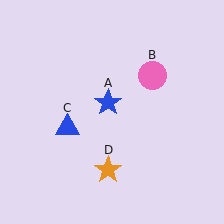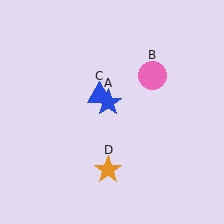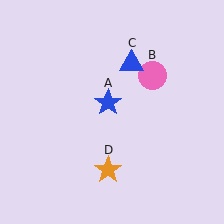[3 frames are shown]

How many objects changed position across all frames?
1 object changed position: blue triangle (object C).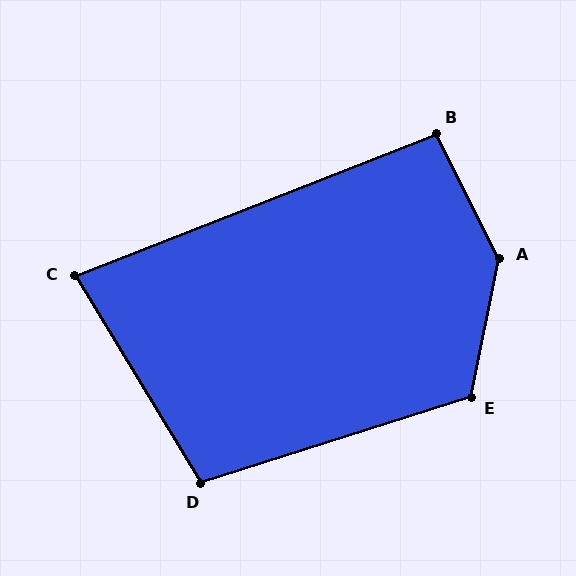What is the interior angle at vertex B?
Approximately 96 degrees (obtuse).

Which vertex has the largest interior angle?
A, at approximately 141 degrees.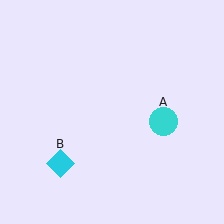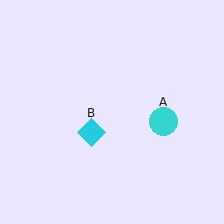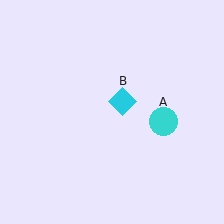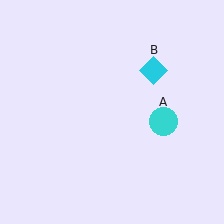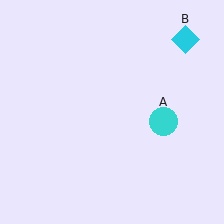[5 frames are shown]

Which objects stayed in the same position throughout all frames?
Cyan circle (object A) remained stationary.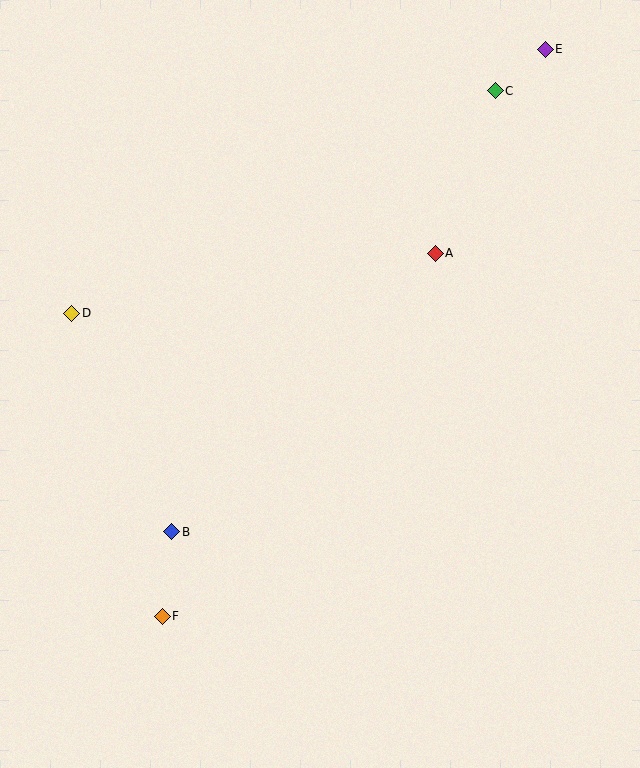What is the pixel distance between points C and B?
The distance between C and B is 547 pixels.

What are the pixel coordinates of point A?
Point A is at (435, 253).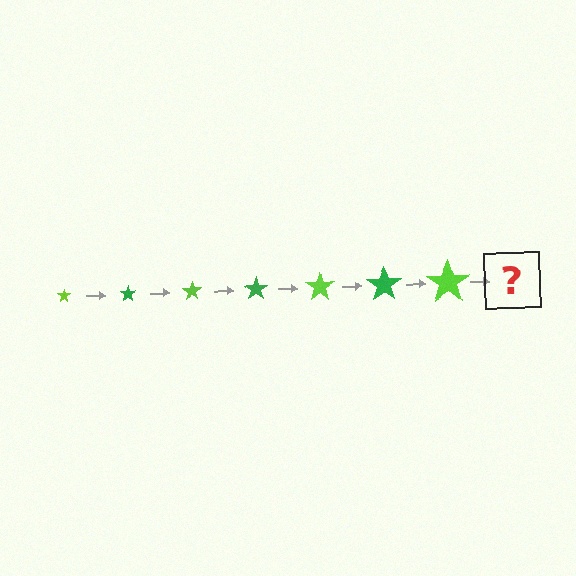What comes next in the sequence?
The next element should be a green star, larger than the previous one.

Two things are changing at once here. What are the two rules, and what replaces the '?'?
The two rules are that the star grows larger each step and the color cycles through lime and green. The '?' should be a green star, larger than the previous one.